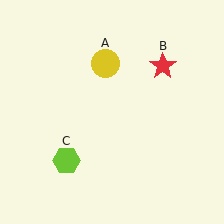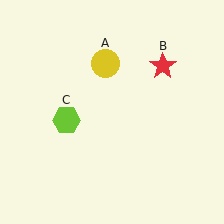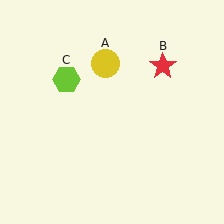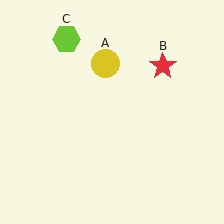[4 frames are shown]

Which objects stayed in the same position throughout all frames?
Yellow circle (object A) and red star (object B) remained stationary.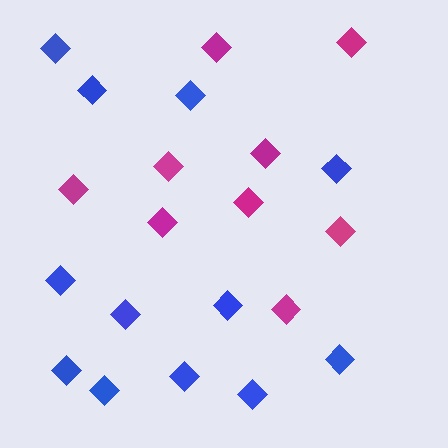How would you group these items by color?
There are 2 groups: one group of magenta diamonds (9) and one group of blue diamonds (12).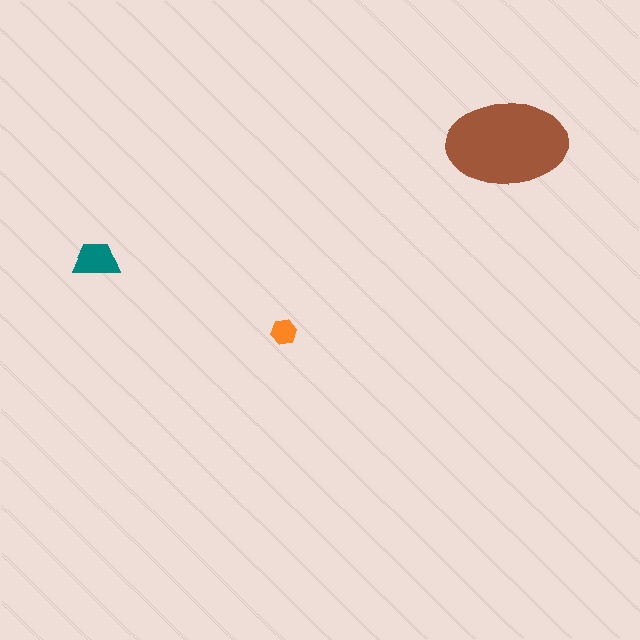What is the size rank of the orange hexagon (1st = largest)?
3rd.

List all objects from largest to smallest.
The brown ellipse, the teal trapezoid, the orange hexagon.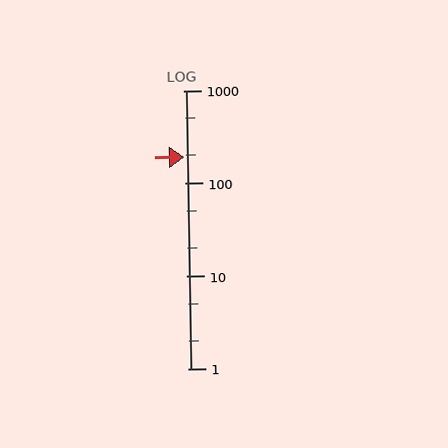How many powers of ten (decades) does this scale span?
The scale spans 3 decades, from 1 to 1000.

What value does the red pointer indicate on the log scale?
The pointer indicates approximately 190.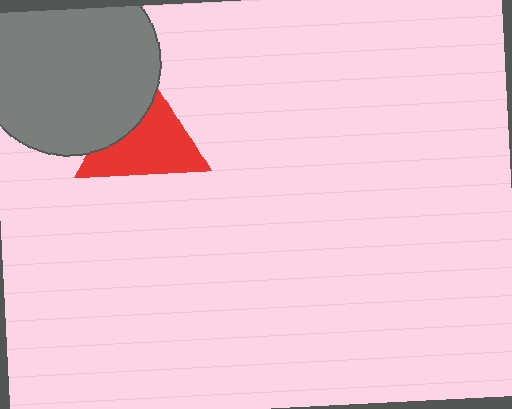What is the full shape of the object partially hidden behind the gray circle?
The partially hidden object is a red triangle.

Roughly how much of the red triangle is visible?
Most of it is visible (roughly 66%).